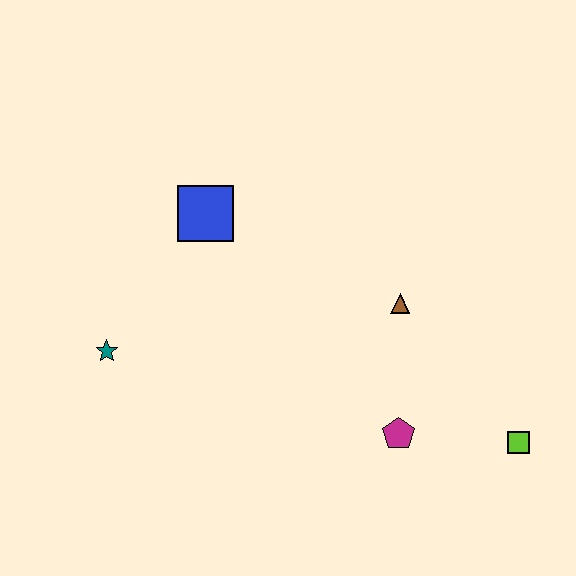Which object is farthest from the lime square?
The teal star is farthest from the lime square.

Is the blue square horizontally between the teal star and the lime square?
Yes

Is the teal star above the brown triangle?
No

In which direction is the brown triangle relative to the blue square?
The brown triangle is to the right of the blue square.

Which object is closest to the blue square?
The teal star is closest to the blue square.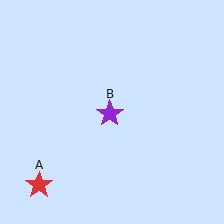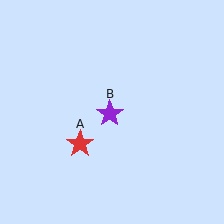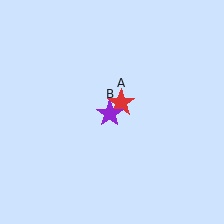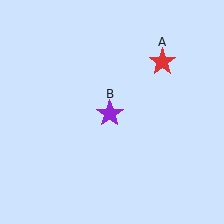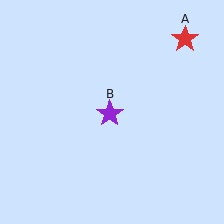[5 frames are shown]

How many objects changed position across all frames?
1 object changed position: red star (object A).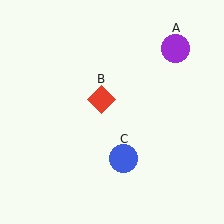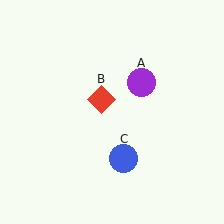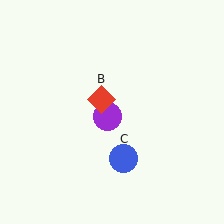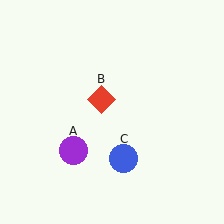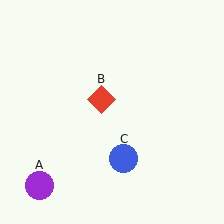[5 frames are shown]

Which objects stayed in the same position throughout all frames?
Red diamond (object B) and blue circle (object C) remained stationary.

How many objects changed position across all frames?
1 object changed position: purple circle (object A).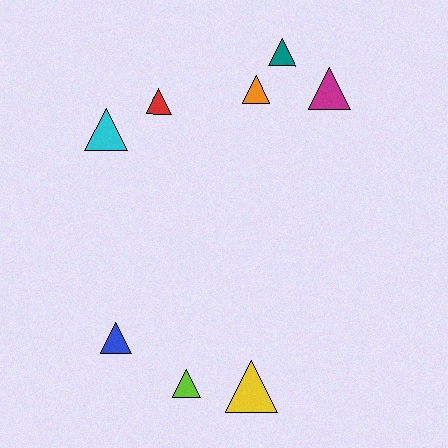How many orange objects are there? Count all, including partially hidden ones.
There is 1 orange object.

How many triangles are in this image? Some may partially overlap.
There are 8 triangles.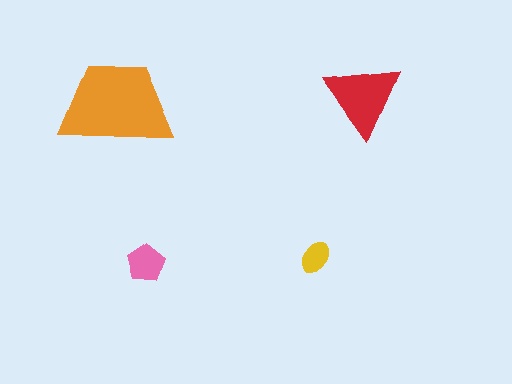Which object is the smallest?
The yellow ellipse.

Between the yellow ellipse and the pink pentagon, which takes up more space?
The pink pentagon.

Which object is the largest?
The orange trapezoid.